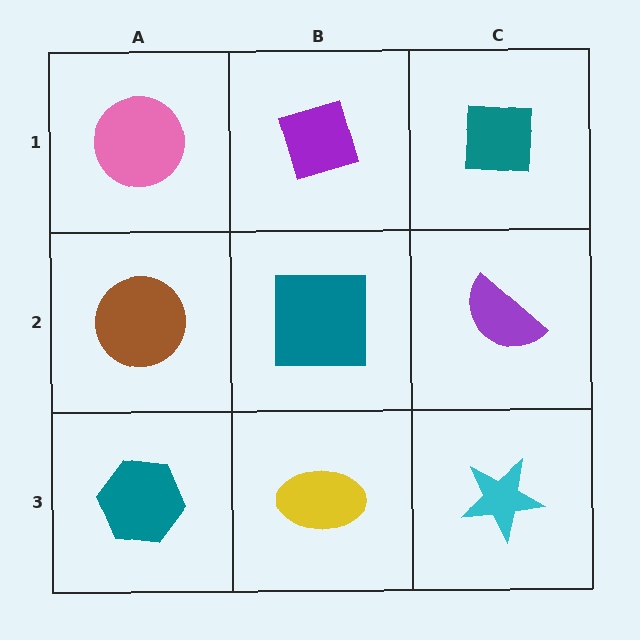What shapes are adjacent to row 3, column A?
A brown circle (row 2, column A), a yellow ellipse (row 3, column B).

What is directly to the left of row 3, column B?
A teal hexagon.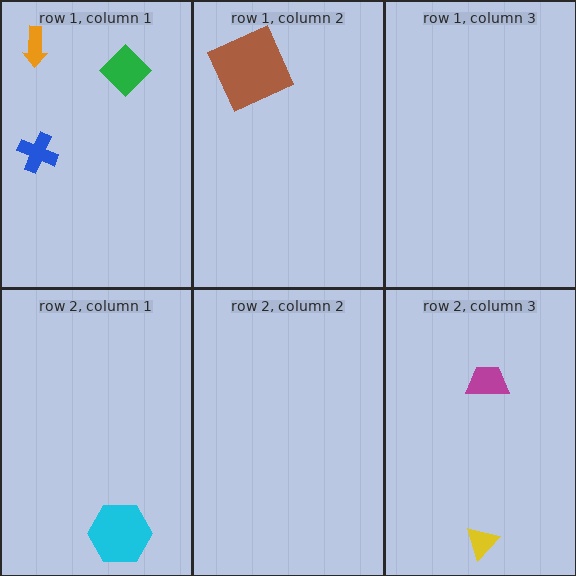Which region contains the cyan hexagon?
The row 2, column 1 region.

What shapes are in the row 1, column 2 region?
The brown square.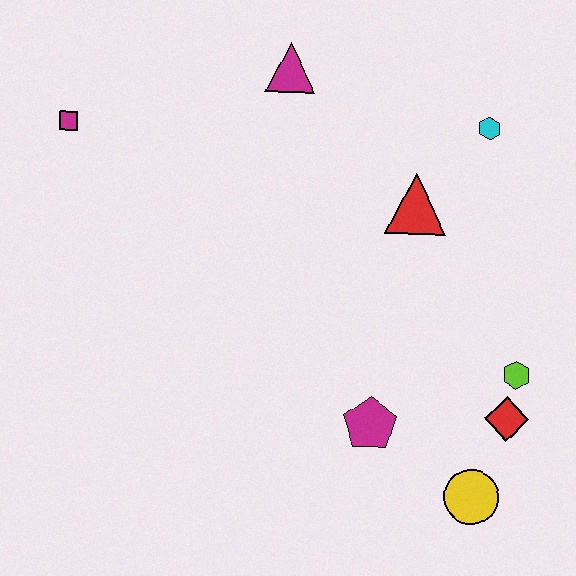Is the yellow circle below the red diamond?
Yes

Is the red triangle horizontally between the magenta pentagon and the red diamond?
Yes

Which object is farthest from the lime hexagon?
The magenta square is farthest from the lime hexagon.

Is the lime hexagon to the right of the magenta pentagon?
Yes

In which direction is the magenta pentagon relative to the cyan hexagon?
The magenta pentagon is below the cyan hexagon.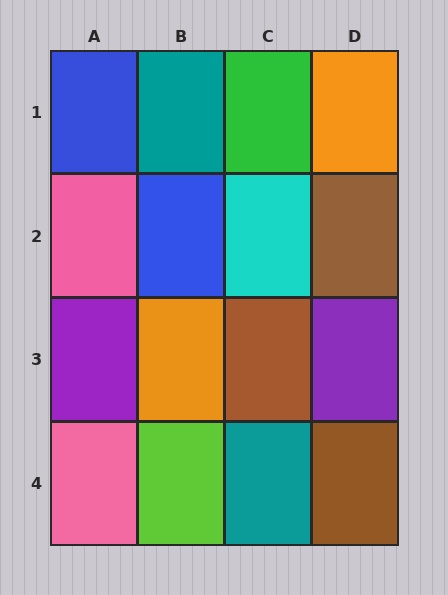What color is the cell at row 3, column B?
Orange.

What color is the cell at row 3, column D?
Purple.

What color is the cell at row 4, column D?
Brown.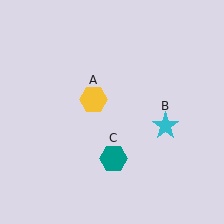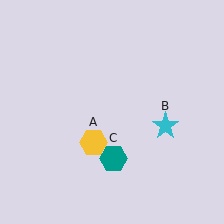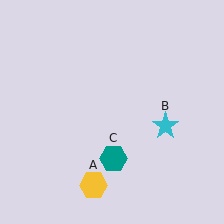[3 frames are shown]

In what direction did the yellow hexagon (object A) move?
The yellow hexagon (object A) moved down.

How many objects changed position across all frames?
1 object changed position: yellow hexagon (object A).